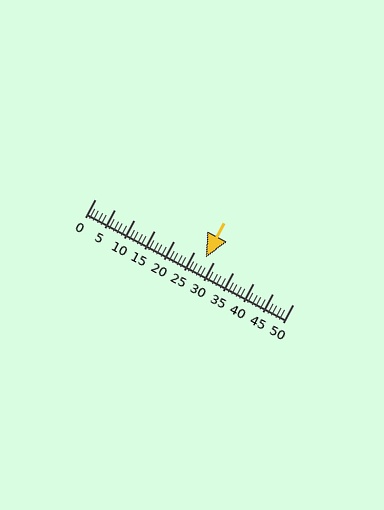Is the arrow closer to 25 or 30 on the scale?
The arrow is closer to 30.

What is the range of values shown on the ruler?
The ruler shows values from 0 to 50.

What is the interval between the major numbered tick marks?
The major tick marks are spaced 5 units apart.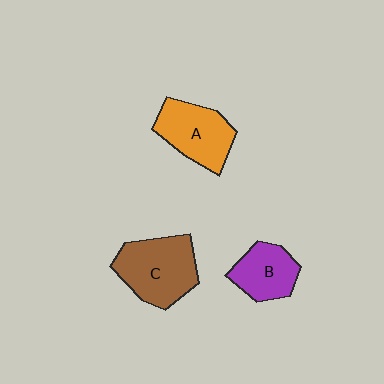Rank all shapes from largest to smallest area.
From largest to smallest: C (brown), A (orange), B (purple).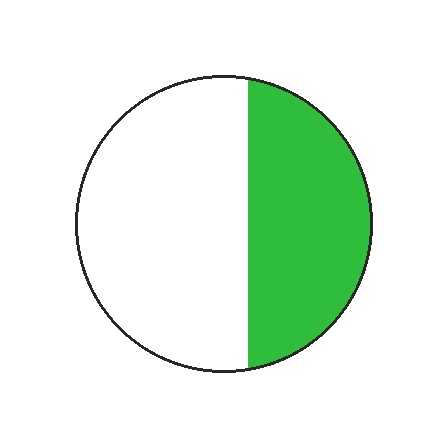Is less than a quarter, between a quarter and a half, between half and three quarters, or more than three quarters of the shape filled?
Between a quarter and a half.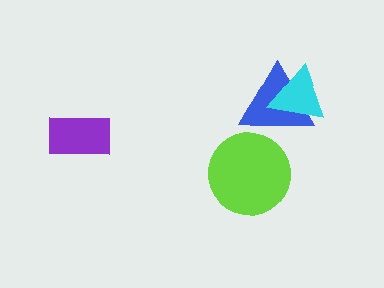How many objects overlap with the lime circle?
1 object overlaps with the lime circle.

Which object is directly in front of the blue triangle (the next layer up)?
The cyan triangle is directly in front of the blue triangle.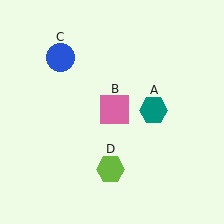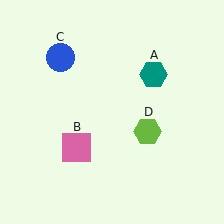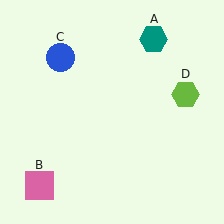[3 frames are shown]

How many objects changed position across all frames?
3 objects changed position: teal hexagon (object A), pink square (object B), lime hexagon (object D).